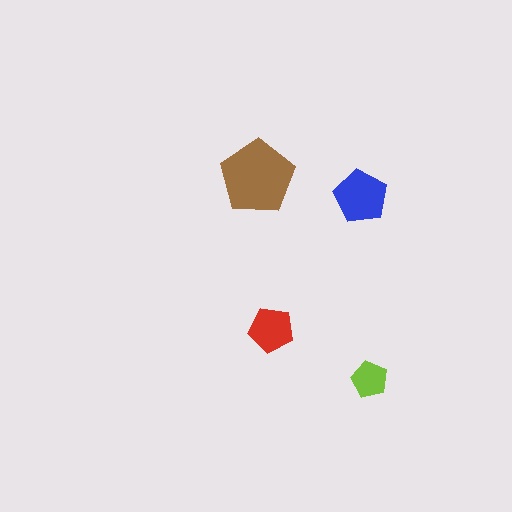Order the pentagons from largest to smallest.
the brown one, the blue one, the red one, the lime one.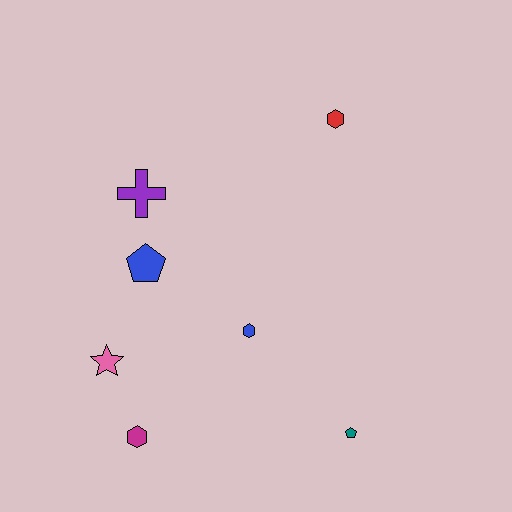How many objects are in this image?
There are 7 objects.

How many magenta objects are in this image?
There is 1 magenta object.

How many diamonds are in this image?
There are no diamonds.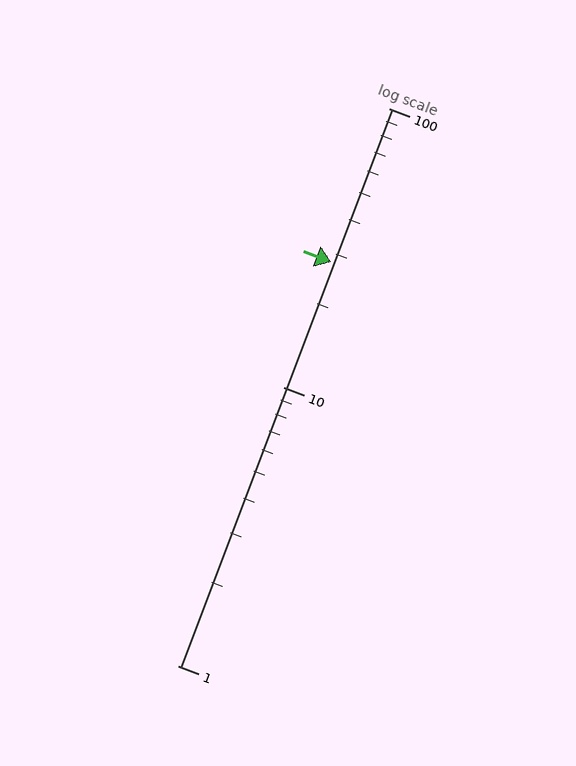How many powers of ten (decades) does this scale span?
The scale spans 2 decades, from 1 to 100.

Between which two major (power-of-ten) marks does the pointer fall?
The pointer is between 10 and 100.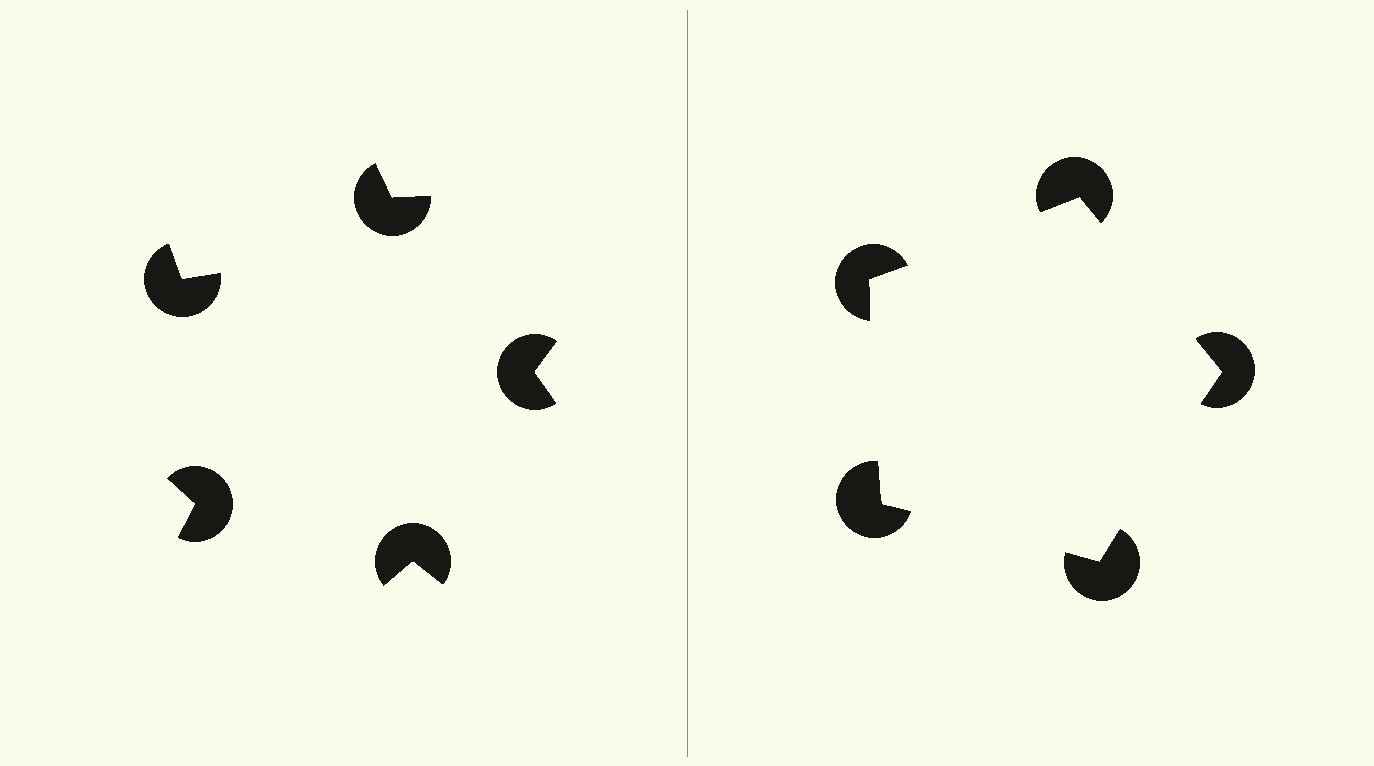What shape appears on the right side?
An illusory pentagon.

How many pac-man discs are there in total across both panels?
10 — 5 on each side.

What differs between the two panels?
The pac-man discs are positioned identically on both sides; only the wedge orientations differ. On the right they align to a pentagon; on the left they are misaligned.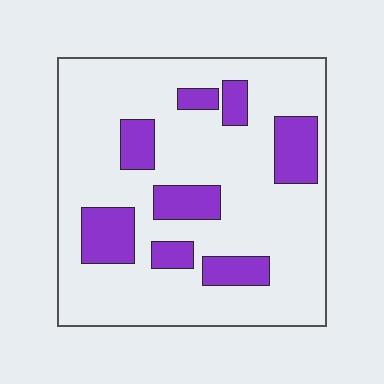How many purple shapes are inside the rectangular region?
8.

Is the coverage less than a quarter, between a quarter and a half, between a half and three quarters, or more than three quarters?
Less than a quarter.